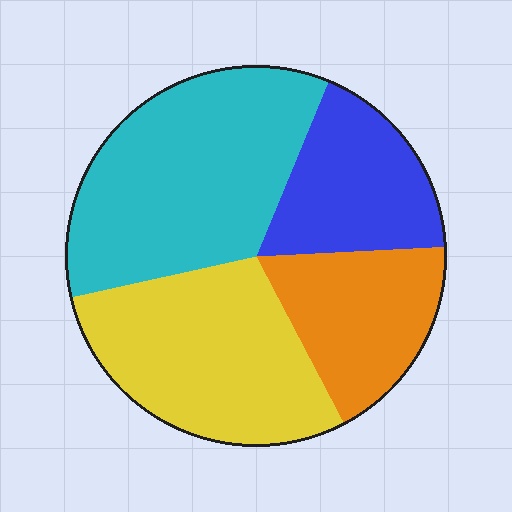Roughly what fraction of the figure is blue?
Blue takes up about one sixth (1/6) of the figure.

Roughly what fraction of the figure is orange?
Orange takes up about one sixth (1/6) of the figure.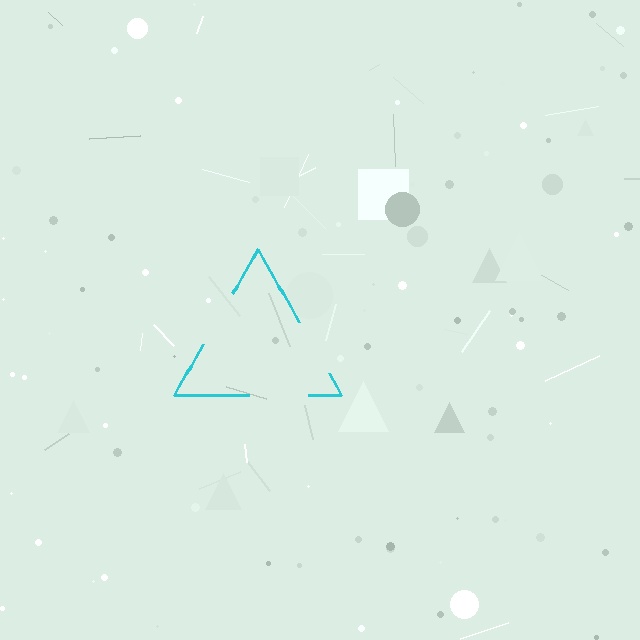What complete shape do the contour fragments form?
The contour fragments form a triangle.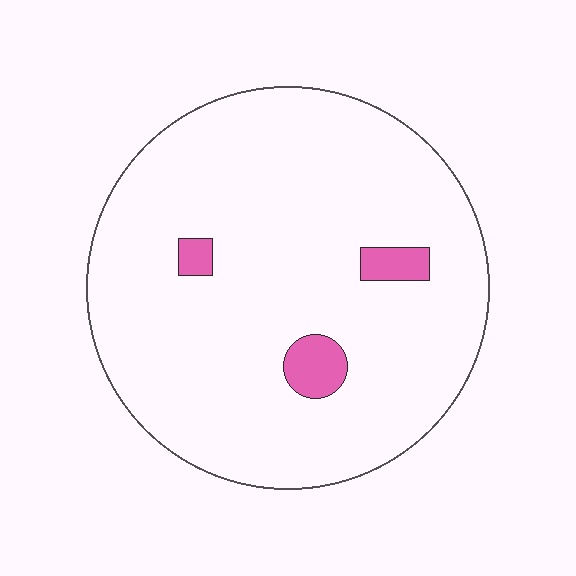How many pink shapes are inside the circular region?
3.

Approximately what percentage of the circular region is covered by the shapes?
Approximately 5%.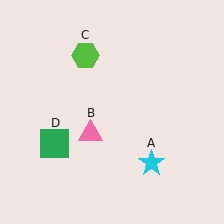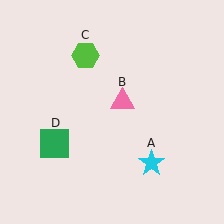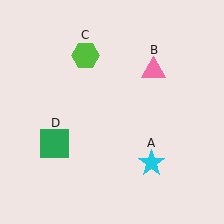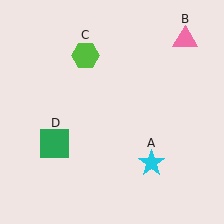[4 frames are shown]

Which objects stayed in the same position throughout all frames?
Cyan star (object A) and lime hexagon (object C) and green square (object D) remained stationary.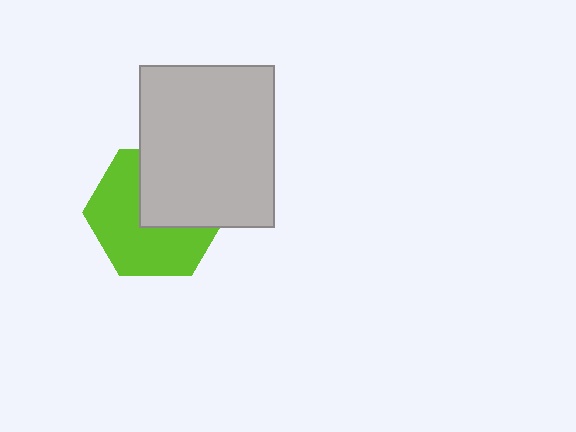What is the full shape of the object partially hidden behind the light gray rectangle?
The partially hidden object is a lime hexagon.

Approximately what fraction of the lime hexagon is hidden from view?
Roughly 41% of the lime hexagon is hidden behind the light gray rectangle.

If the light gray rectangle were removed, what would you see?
You would see the complete lime hexagon.